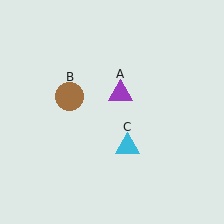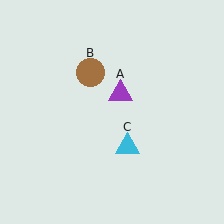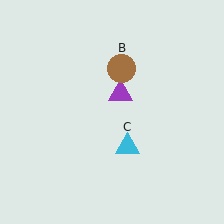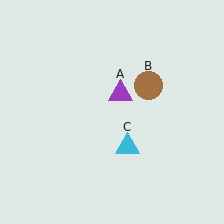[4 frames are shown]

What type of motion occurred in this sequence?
The brown circle (object B) rotated clockwise around the center of the scene.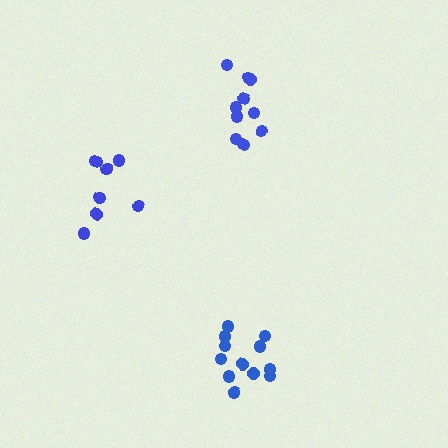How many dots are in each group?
Group 1: 8 dots, Group 2: 12 dots, Group 3: 10 dots (30 total).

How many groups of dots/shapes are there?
There are 3 groups.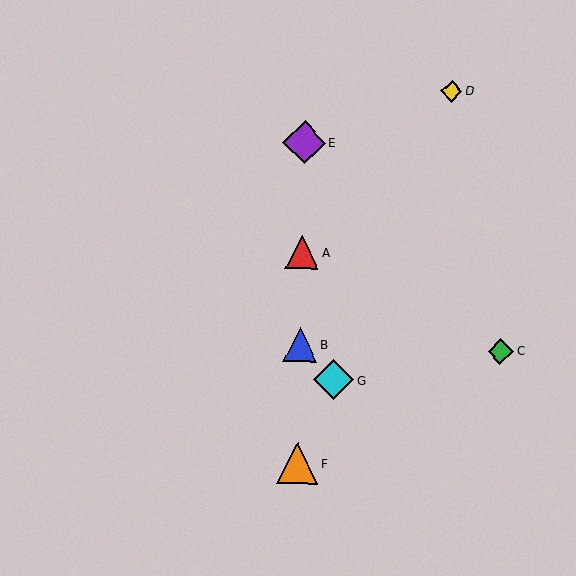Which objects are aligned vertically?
Objects A, B, E, F are aligned vertically.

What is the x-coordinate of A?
Object A is at x≈302.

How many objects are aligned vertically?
4 objects (A, B, E, F) are aligned vertically.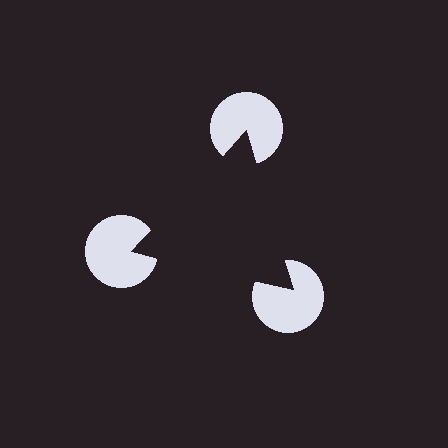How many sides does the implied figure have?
3 sides.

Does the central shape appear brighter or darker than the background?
It typically appears slightly darker than the background, even though no actual brightness change is drawn.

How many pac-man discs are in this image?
There are 3 — one at each vertex of the illusory triangle.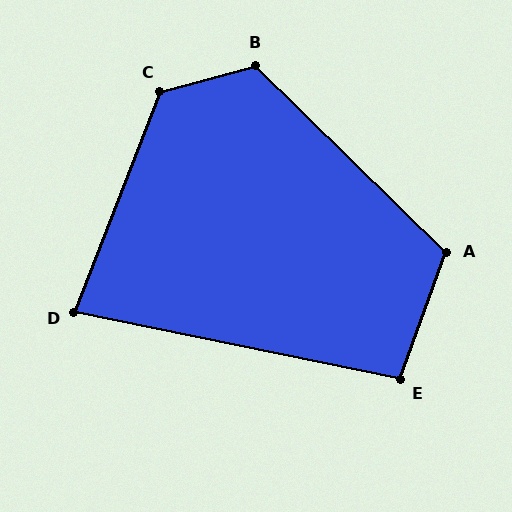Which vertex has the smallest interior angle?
D, at approximately 80 degrees.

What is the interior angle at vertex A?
Approximately 115 degrees (obtuse).